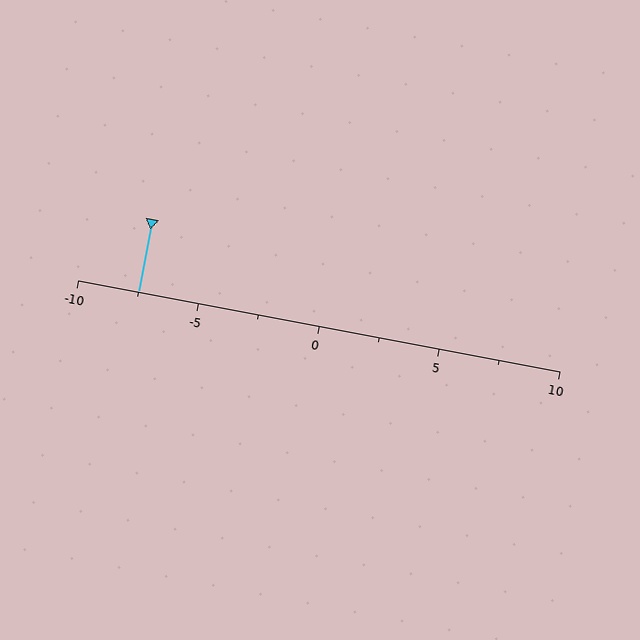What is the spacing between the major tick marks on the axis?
The major ticks are spaced 5 apart.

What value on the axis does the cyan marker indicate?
The marker indicates approximately -7.5.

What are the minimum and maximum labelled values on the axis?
The axis runs from -10 to 10.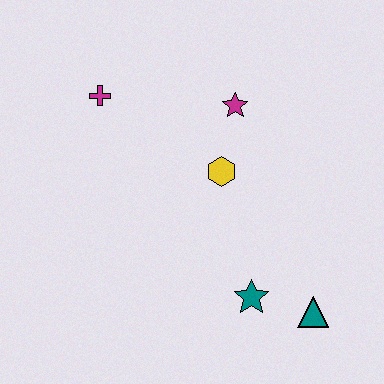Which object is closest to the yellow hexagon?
The magenta star is closest to the yellow hexagon.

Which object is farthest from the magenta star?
The teal triangle is farthest from the magenta star.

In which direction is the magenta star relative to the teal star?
The magenta star is above the teal star.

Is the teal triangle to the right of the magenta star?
Yes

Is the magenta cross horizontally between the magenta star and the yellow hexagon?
No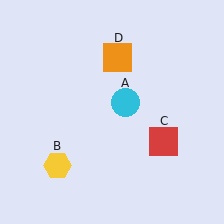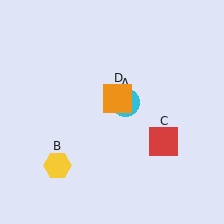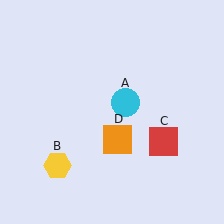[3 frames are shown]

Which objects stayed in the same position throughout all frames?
Cyan circle (object A) and yellow hexagon (object B) and red square (object C) remained stationary.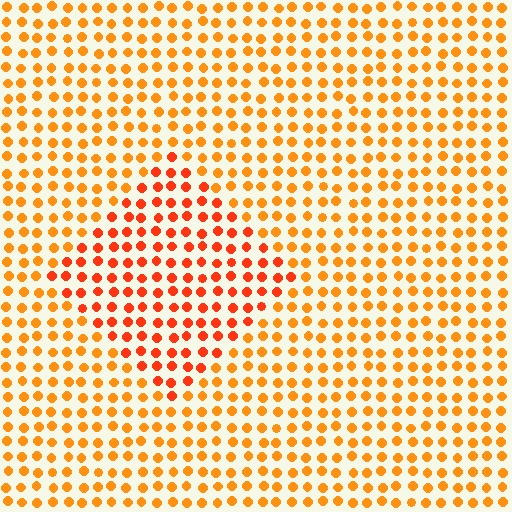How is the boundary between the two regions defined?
The boundary is defined purely by a slight shift in hue (about 23 degrees). Spacing, size, and orientation are identical on both sides.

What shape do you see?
I see a diamond.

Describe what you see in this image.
The image is filled with small orange elements in a uniform arrangement. A diamond-shaped region is visible where the elements are tinted to a slightly different hue, forming a subtle color boundary.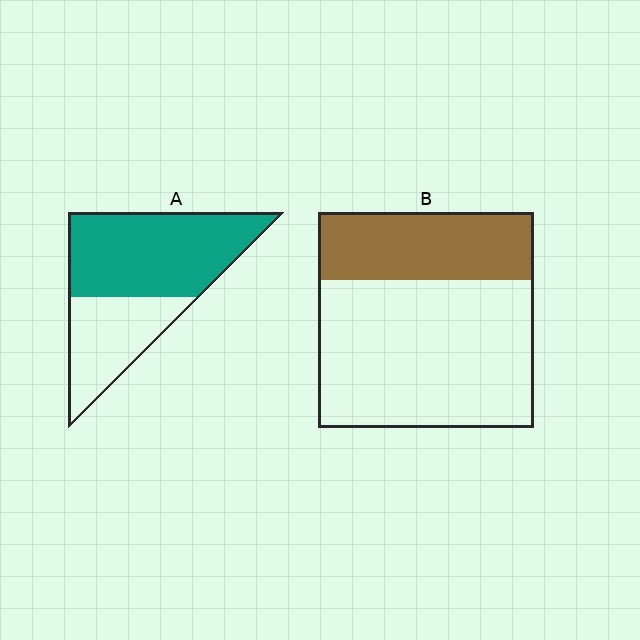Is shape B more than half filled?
No.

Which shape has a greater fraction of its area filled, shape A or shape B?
Shape A.